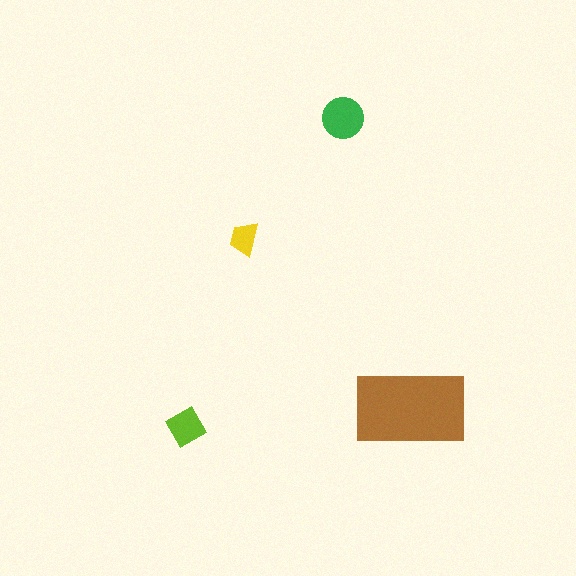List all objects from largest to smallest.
The brown rectangle, the green circle, the lime diamond, the yellow trapezoid.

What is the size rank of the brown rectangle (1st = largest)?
1st.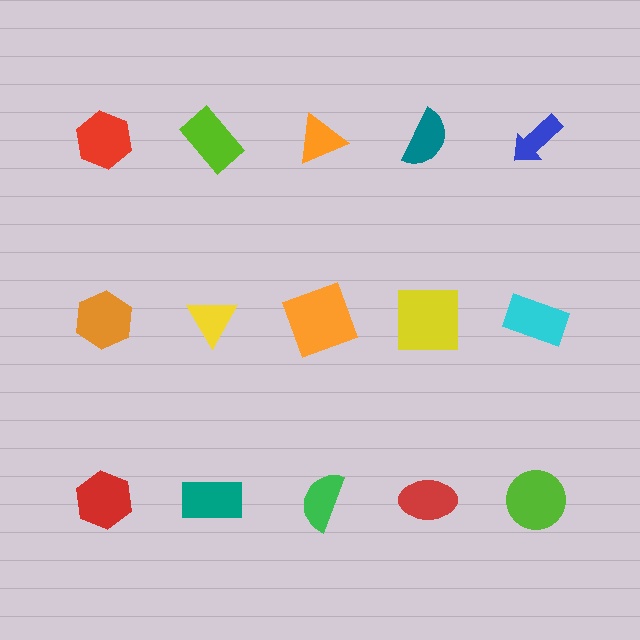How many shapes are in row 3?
5 shapes.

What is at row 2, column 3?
An orange square.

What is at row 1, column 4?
A teal semicircle.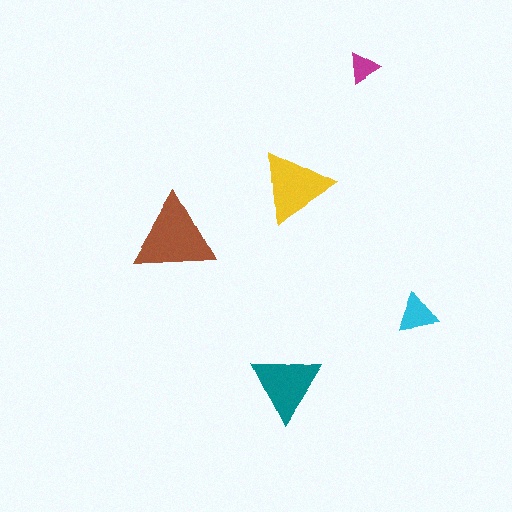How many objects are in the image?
There are 5 objects in the image.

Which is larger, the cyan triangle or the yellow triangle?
The yellow one.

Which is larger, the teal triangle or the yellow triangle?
The yellow one.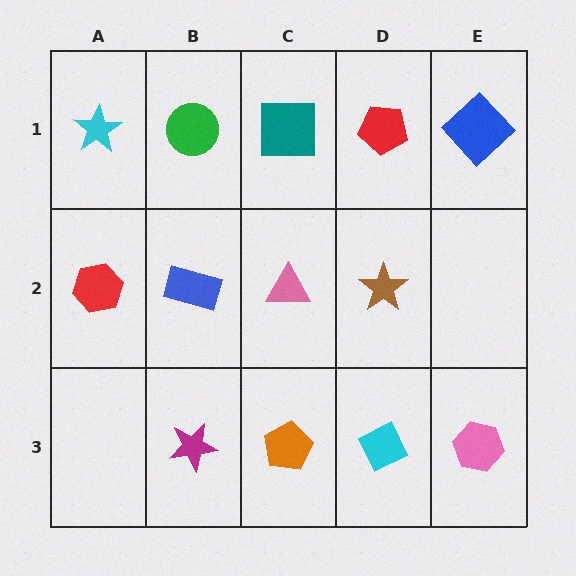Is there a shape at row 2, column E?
No, that cell is empty.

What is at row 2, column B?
A blue rectangle.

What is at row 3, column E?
A pink hexagon.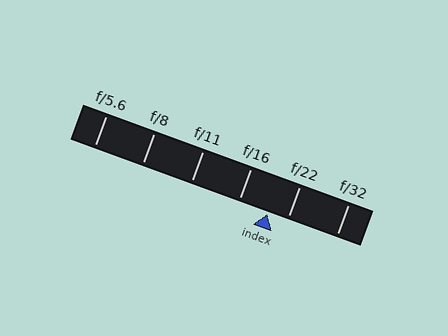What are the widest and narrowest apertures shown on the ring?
The widest aperture shown is f/5.6 and the narrowest is f/32.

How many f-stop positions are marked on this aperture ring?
There are 6 f-stop positions marked.